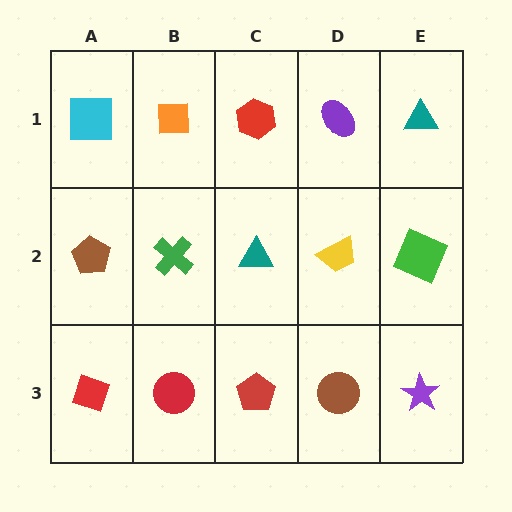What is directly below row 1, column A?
A brown pentagon.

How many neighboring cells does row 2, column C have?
4.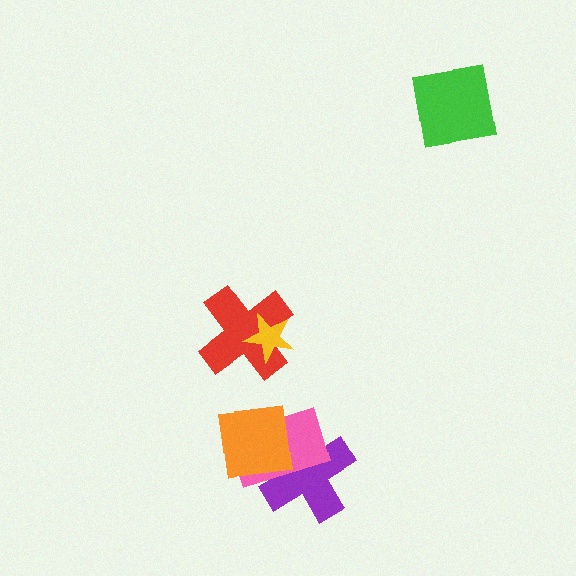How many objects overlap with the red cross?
1 object overlaps with the red cross.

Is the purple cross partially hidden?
Yes, it is partially covered by another shape.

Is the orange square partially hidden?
No, no other shape covers it.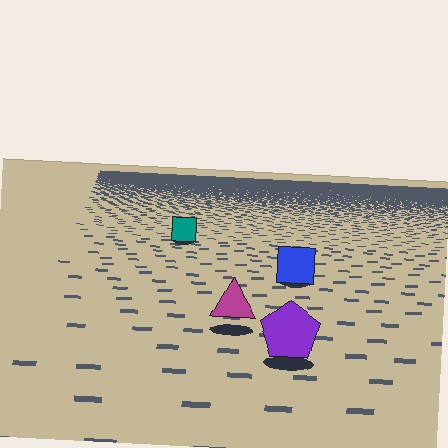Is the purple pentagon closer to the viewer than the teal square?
Yes. The purple pentagon is closer — you can tell from the texture gradient: the ground texture is coarser near it.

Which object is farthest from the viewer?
The teal square is farthest from the viewer. It appears smaller and the ground texture around it is denser.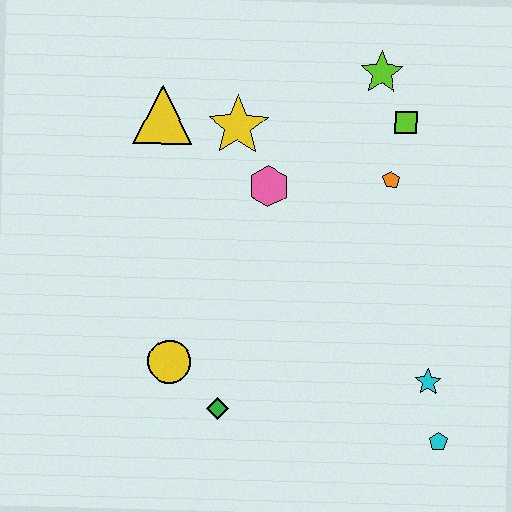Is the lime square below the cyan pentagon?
No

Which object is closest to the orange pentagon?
The lime square is closest to the orange pentagon.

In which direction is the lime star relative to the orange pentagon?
The lime star is above the orange pentagon.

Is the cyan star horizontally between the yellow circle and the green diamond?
No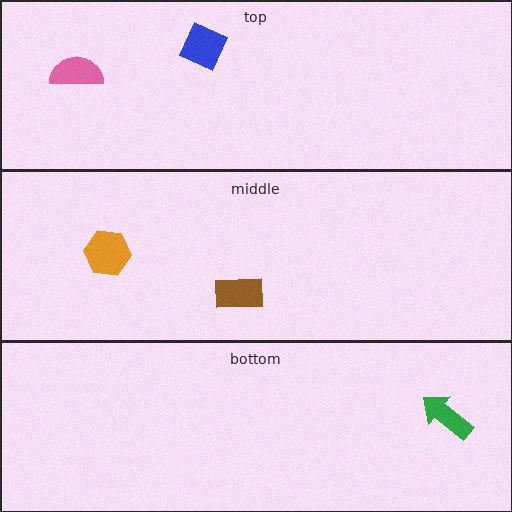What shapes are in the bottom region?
The green arrow.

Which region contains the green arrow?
The bottom region.